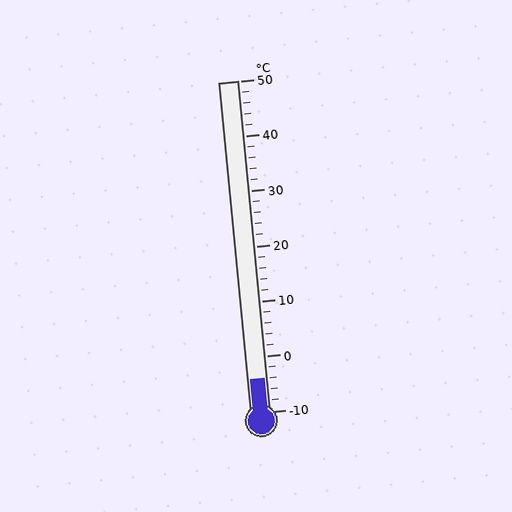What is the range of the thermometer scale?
The thermometer scale ranges from -10°C to 50°C.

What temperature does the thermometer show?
The thermometer shows approximately -4°C.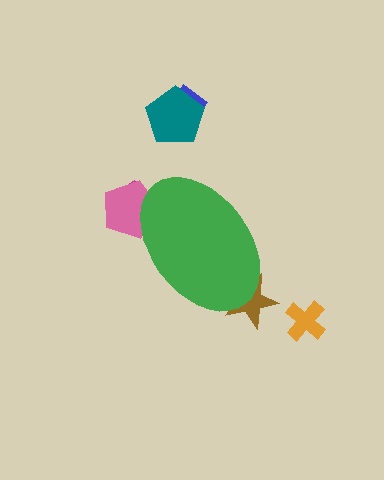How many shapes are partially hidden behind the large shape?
3 shapes are partially hidden.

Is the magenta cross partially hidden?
Yes, the magenta cross is partially hidden behind the green ellipse.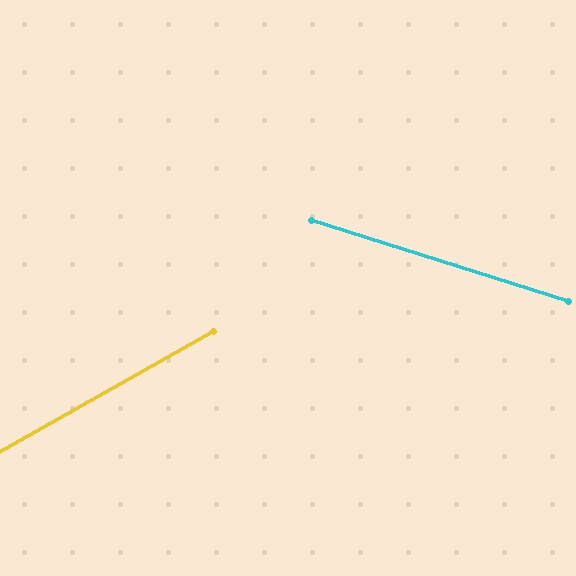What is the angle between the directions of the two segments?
Approximately 47 degrees.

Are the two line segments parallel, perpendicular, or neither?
Neither parallel nor perpendicular — they differ by about 47°.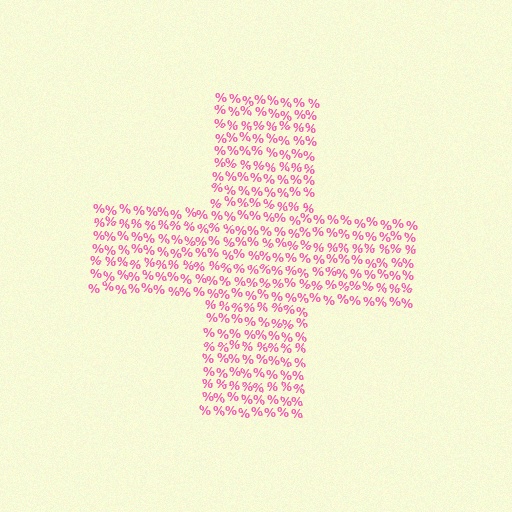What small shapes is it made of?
It is made of small percent signs.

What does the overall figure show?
The overall figure shows a cross.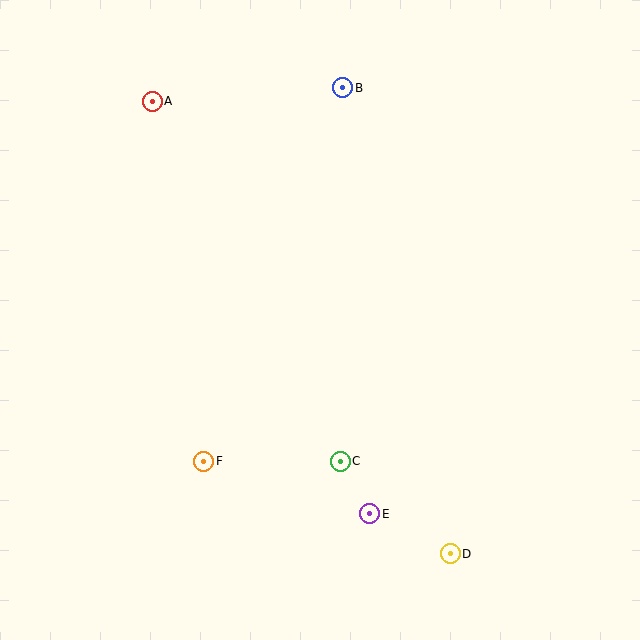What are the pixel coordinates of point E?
Point E is at (370, 514).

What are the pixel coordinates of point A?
Point A is at (152, 102).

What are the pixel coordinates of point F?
Point F is at (204, 461).